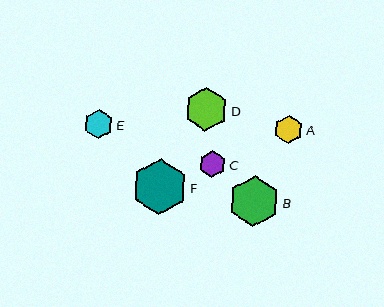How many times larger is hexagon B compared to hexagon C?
Hexagon B is approximately 1.9 times the size of hexagon C.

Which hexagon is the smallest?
Hexagon C is the smallest with a size of approximately 27 pixels.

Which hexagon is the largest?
Hexagon F is the largest with a size of approximately 56 pixels.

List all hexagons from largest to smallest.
From largest to smallest: F, B, D, E, A, C.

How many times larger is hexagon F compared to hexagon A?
Hexagon F is approximately 1.9 times the size of hexagon A.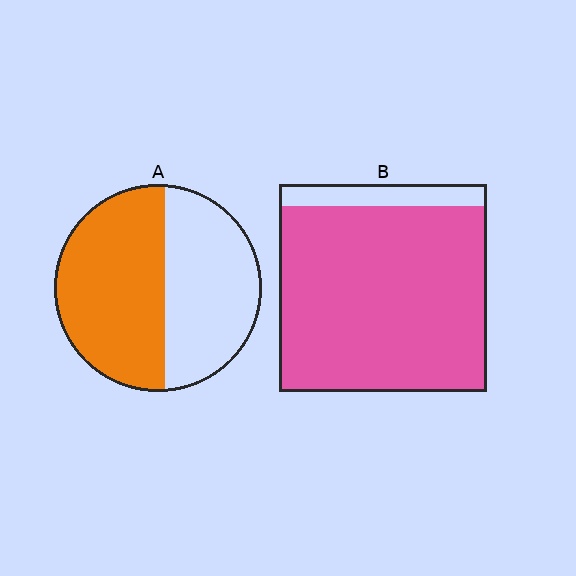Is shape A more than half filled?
Yes.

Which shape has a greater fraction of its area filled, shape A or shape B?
Shape B.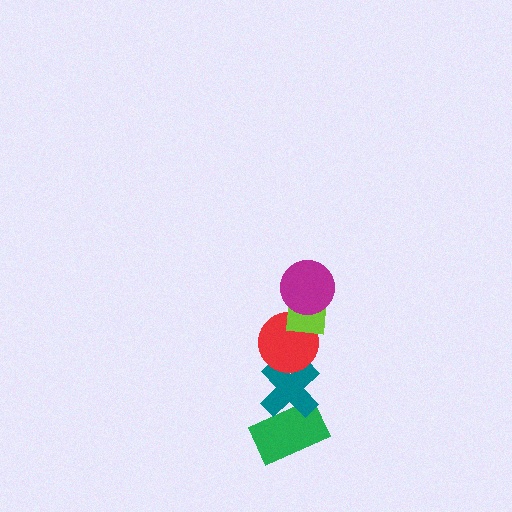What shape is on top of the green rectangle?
The teal cross is on top of the green rectangle.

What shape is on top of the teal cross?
The red circle is on top of the teal cross.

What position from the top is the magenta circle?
The magenta circle is 1st from the top.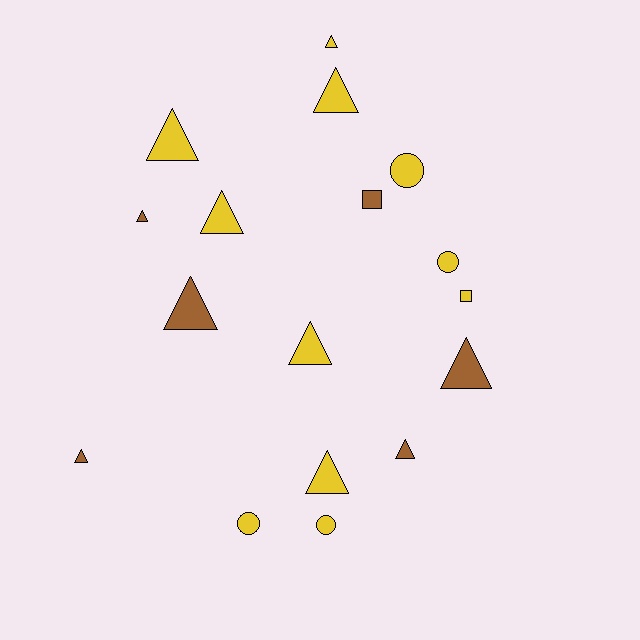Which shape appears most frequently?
Triangle, with 11 objects.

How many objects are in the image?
There are 17 objects.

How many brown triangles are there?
There are 5 brown triangles.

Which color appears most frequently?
Yellow, with 11 objects.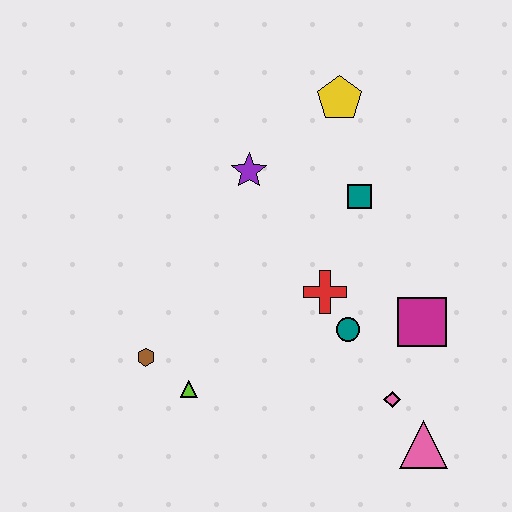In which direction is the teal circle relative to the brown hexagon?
The teal circle is to the right of the brown hexagon.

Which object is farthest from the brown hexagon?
The yellow pentagon is farthest from the brown hexagon.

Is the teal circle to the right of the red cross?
Yes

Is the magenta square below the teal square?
Yes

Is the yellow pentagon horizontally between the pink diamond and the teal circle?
No